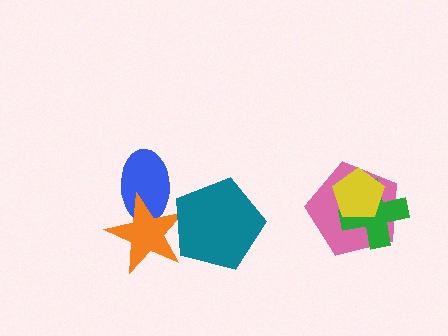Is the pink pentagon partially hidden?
Yes, it is partially covered by another shape.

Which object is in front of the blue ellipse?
The orange star is in front of the blue ellipse.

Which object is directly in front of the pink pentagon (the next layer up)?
The green cross is directly in front of the pink pentagon.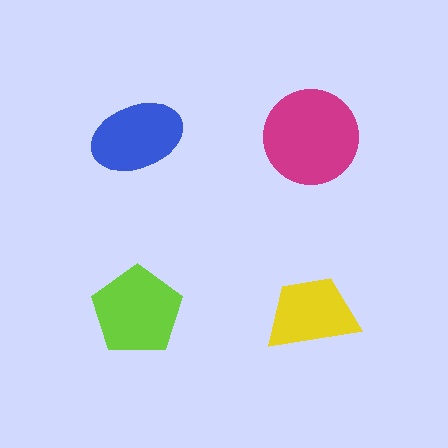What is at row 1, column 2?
A magenta circle.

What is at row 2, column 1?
A lime pentagon.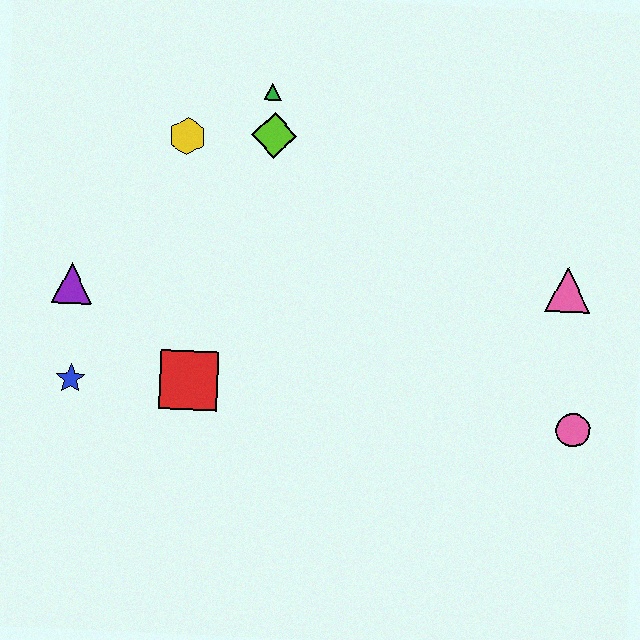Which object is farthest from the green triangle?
The pink circle is farthest from the green triangle.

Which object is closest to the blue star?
The purple triangle is closest to the blue star.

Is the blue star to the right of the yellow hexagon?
No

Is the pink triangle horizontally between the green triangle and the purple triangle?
No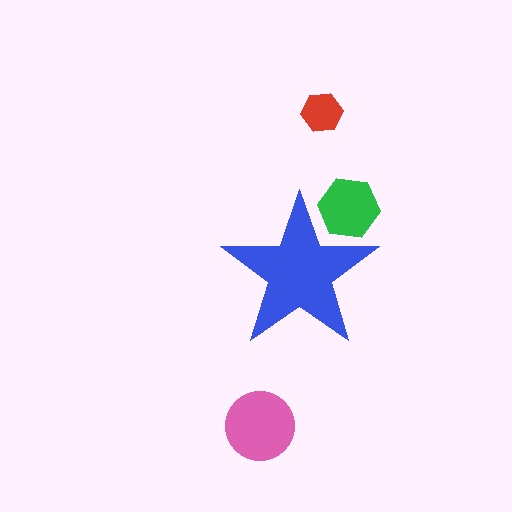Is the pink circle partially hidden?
No, the pink circle is fully visible.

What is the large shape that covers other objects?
A blue star.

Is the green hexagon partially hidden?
Yes, the green hexagon is partially hidden behind the blue star.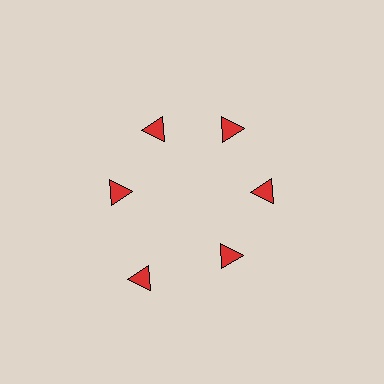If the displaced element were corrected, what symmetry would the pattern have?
It would have 6-fold rotational symmetry — the pattern would map onto itself every 60 degrees.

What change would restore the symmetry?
The symmetry would be restored by moving it inward, back onto the ring so that all 6 triangles sit at equal angles and equal distance from the center.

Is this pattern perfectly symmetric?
No. The 6 red triangles are arranged in a ring, but one element near the 7 o'clock position is pushed outward from the center, breaking the 6-fold rotational symmetry.